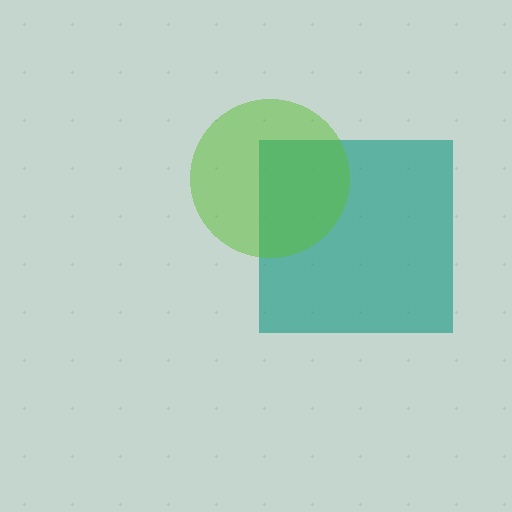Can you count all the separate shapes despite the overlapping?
Yes, there are 2 separate shapes.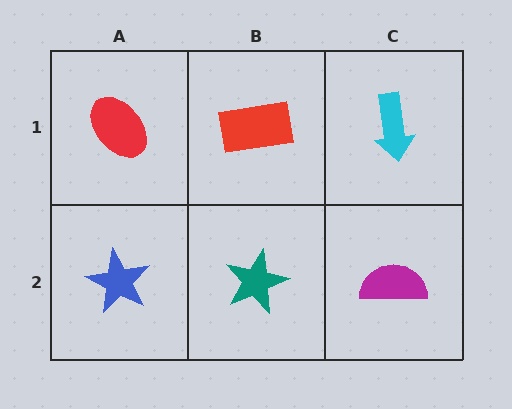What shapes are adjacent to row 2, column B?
A red rectangle (row 1, column B), a blue star (row 2, column A), a magenta semicircle (row 2, column C).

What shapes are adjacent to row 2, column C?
A cyan arrow (row 1, column C), a teal star (row 2, column B).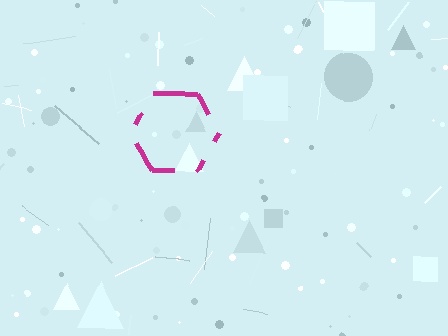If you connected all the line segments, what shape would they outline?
They would outline a hexagon.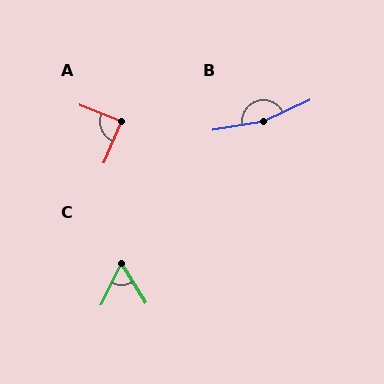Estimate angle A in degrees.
Approximately 88 degrees.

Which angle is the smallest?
C, at approximately 58 degrees.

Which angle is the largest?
B, at approximately 165 degrees.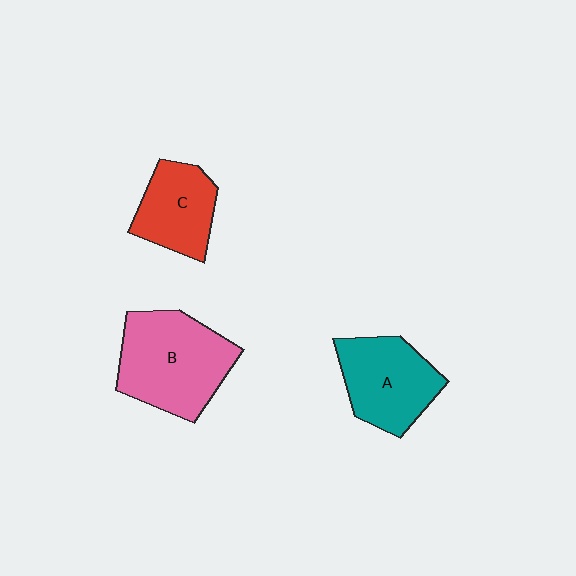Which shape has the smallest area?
Shape C (red).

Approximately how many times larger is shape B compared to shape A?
Approximately 1.3 times.